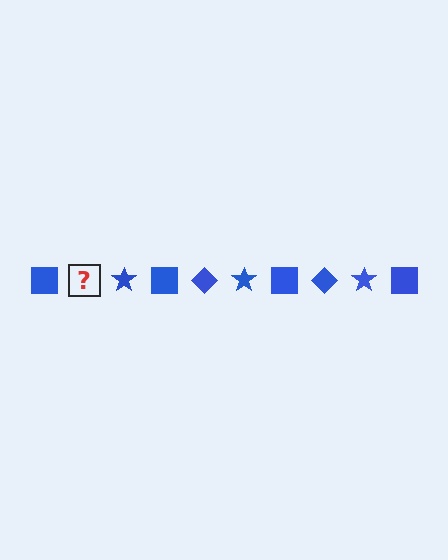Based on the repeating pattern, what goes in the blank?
The blank should be a blue diamond.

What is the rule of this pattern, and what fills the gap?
The rule is that the pattern cycles through square, diamond, star shapes in blue. The gap should be filled with a blue diamond.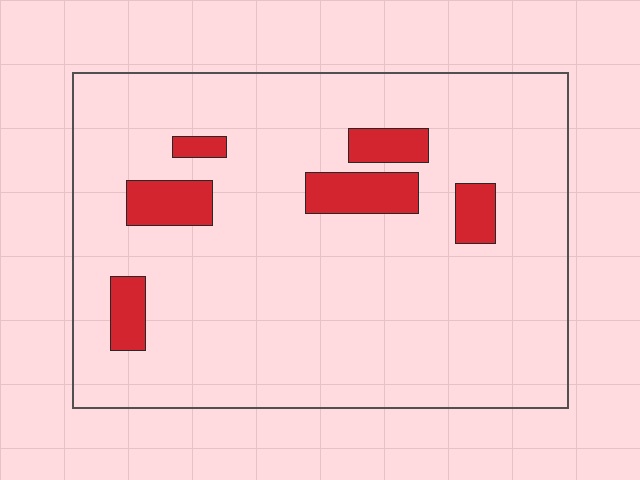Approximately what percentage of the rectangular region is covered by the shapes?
Approximately 10%.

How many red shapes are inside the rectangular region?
6.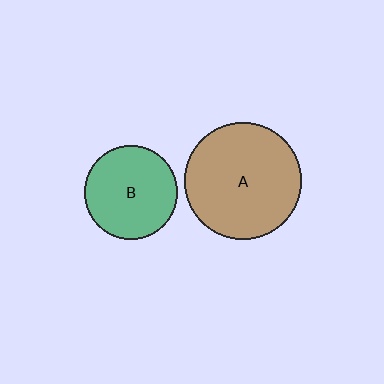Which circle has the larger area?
Circle A (brown).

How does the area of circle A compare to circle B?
Approximately 1.6 times.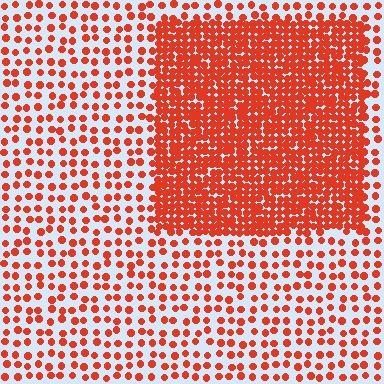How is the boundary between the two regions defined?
The boundary is defined by a change in element density (approximately 2.8x ratio). All elements are the same color, size, and shape.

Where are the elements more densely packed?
The elements are more densely packed inside the rectangle boundary.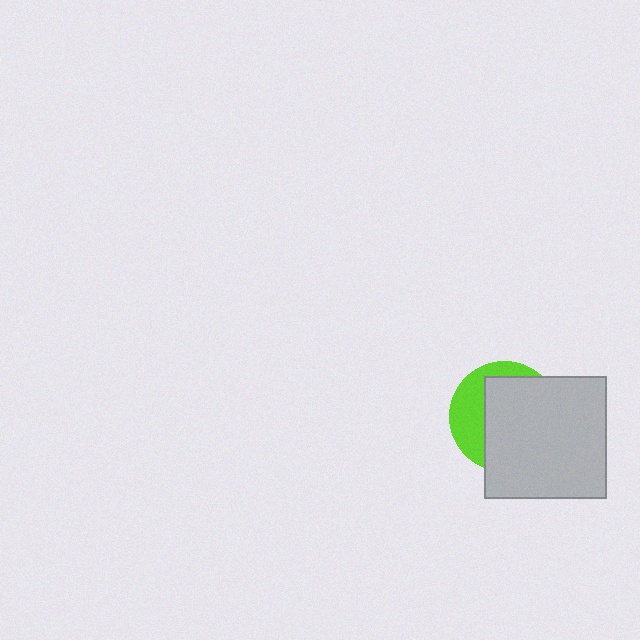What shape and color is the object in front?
The object in front is a light gray square.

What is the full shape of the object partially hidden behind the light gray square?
The partially hidden object is a lime circle.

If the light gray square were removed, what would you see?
You would see the complete lime circle.